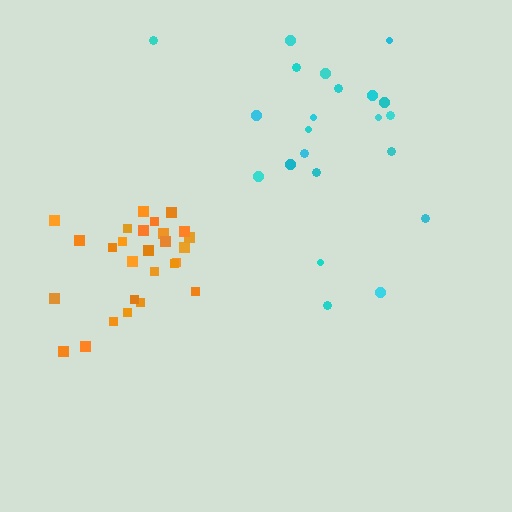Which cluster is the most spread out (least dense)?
Cyan.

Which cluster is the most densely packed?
Orange.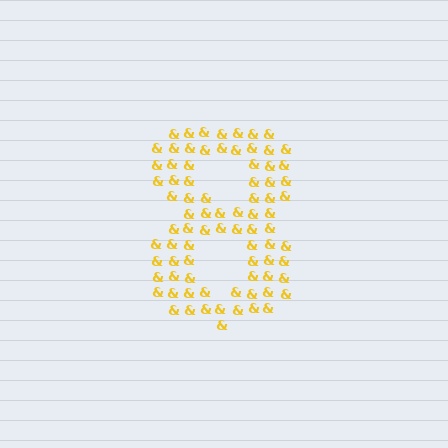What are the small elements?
The small elements are ampersands.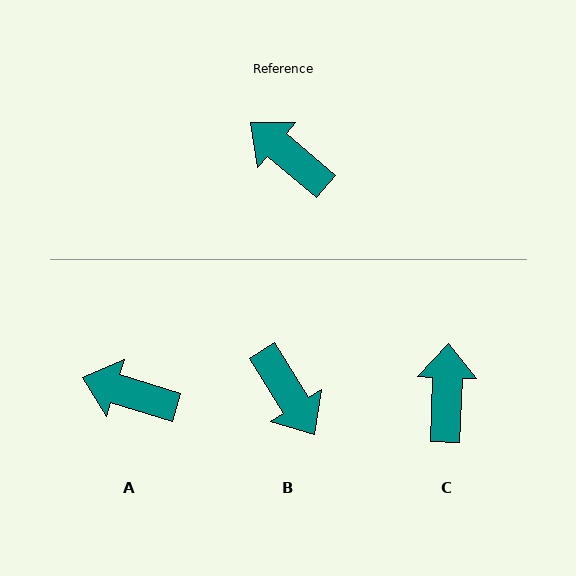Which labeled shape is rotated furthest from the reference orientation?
B, about 162 degrees away.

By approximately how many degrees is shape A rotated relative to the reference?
Approximately 22 degrees counter-clockwise.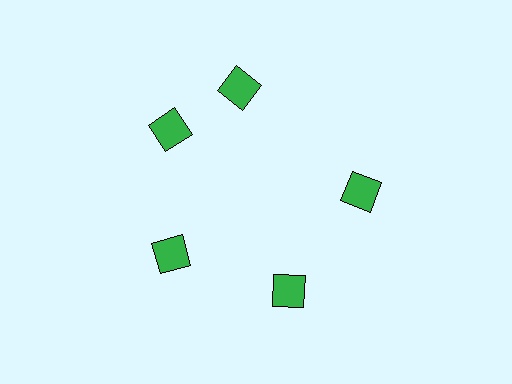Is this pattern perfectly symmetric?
No. The 5 green diamonds are arranged in a ring, but one element near the 1 o'clock position is rotated out of alignment along the ring, breaking the 5-fold rotational symmetry.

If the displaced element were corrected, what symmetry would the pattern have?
It would have 5-fold rotational symmetry — the pattern would map onto itself every 72 degrees.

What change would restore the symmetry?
The symmetry would be restored by rotating it back into even spacing with its neighbors so that all 5 diamonds sit at equal angles and equal distance from the center.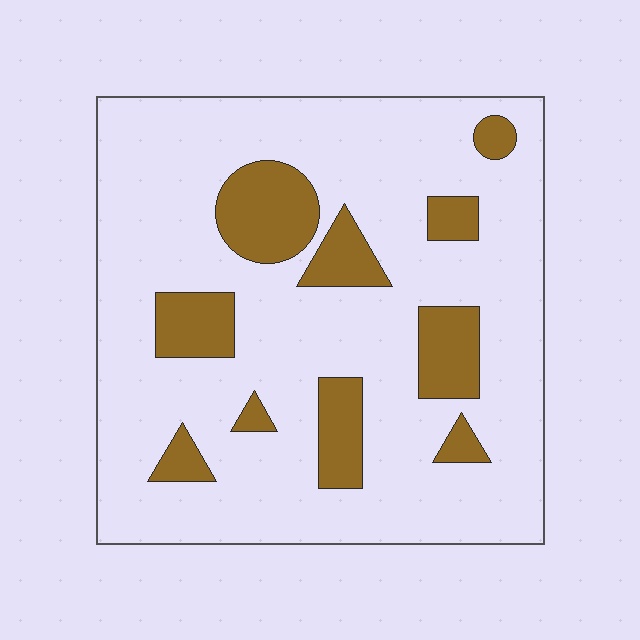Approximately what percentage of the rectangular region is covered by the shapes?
Approximately 20%.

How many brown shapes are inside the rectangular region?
10.